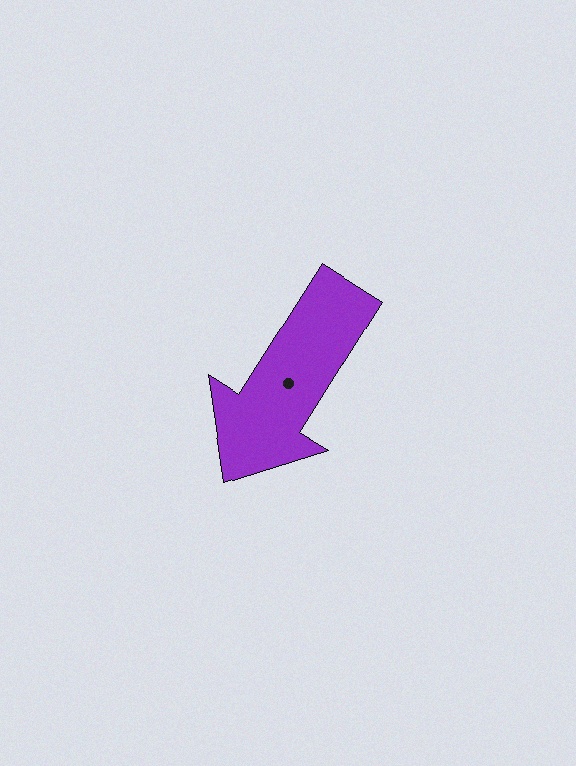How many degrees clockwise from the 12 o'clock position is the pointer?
Approximately 212 degrees.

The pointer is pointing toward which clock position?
Roughly 7 o'clock.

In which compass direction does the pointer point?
Southwest.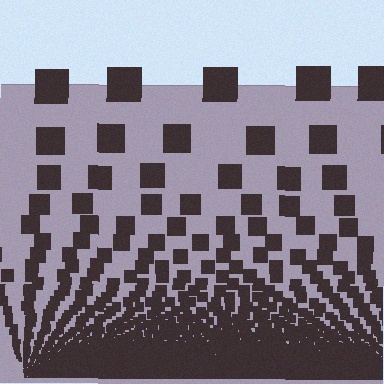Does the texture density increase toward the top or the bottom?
Density increases toward the bottom.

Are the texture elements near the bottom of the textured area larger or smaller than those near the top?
Smaller. The gradient is inverted — elements near the bottom are smaller and denser.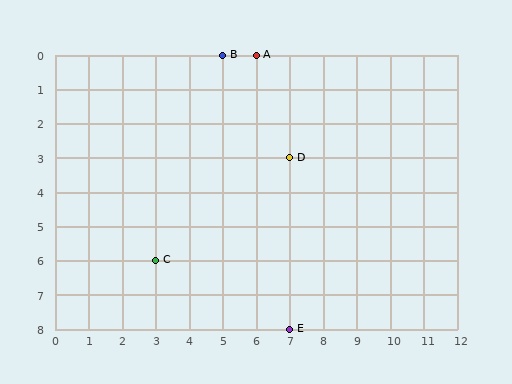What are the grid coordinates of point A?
Point A is at grid coordinates (6, 0).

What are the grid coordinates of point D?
Point D is at grid coordinates (7, 3).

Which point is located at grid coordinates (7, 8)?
Point E is at (7, 8).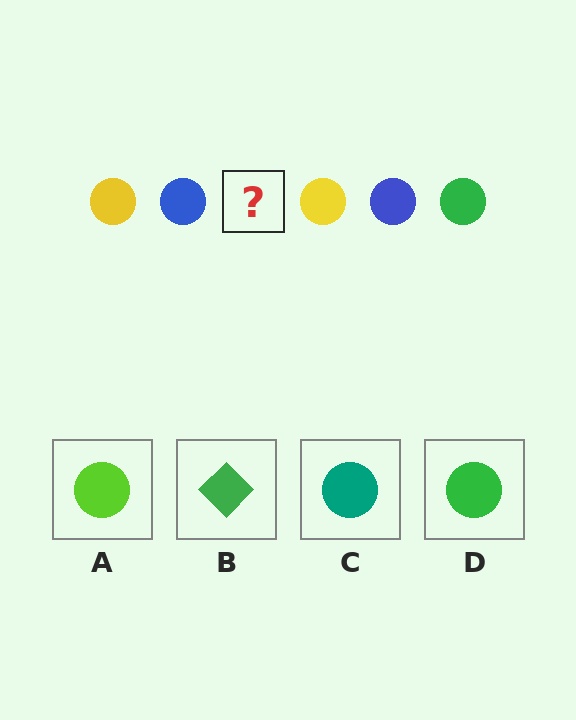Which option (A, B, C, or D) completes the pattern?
D.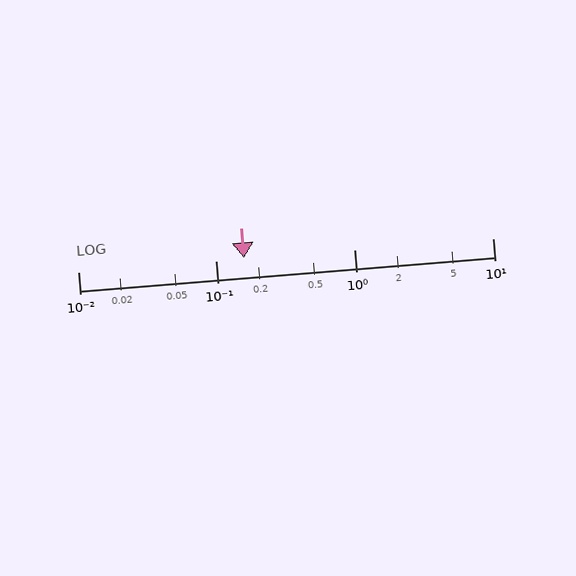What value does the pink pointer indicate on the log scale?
The pointer indicates approximately 0.16.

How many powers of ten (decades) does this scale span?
The scale spans 3 decades, from 0.01 to 10.